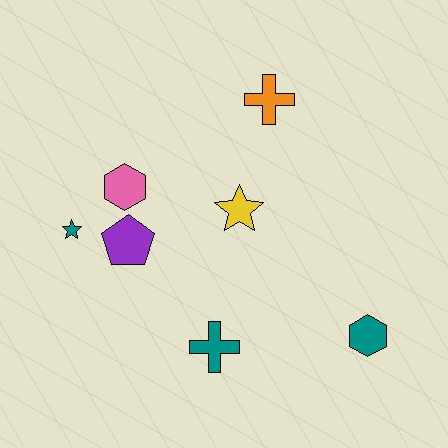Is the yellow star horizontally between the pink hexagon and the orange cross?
Yes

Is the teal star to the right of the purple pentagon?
No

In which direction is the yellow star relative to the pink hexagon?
The yellow star is to the right of the pink hexagon.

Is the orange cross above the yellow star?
Yes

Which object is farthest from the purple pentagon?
The teal hexagon is farthest from the purple pentagon.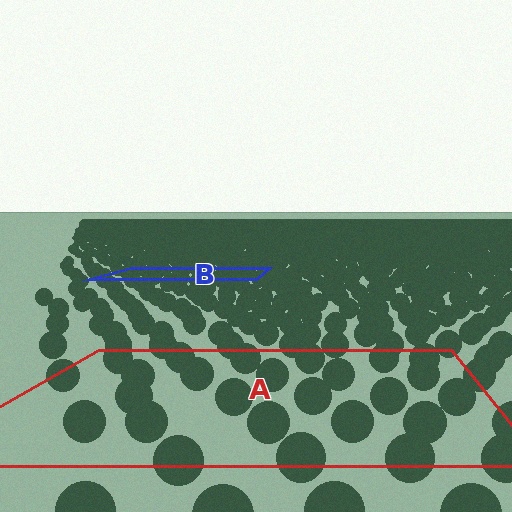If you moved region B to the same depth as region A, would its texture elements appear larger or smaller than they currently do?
They would appear larger. At a closer depth, the same texture elements are projected at a bigger on-screen size.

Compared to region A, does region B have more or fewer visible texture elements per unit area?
Region B has more texture elements per unit area — they are packed more densely because it is farther away.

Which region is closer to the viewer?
Region A is closer. The texture elements there are larger and more spread out.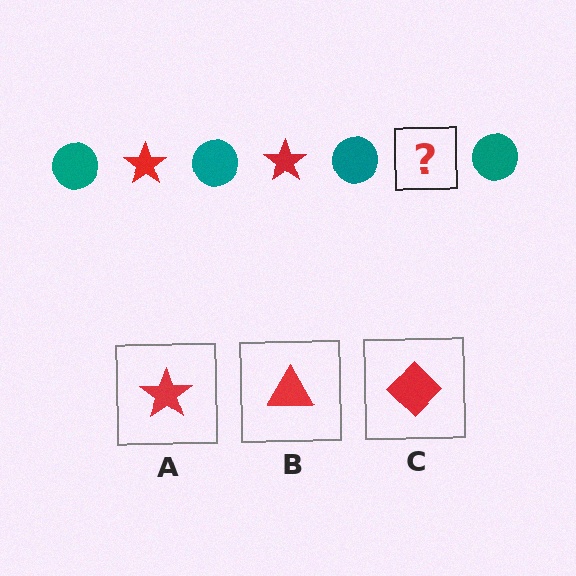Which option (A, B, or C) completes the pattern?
A.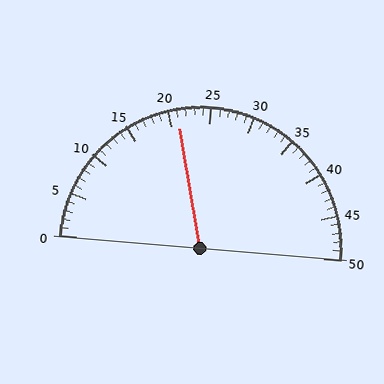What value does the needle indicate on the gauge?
The needle indicates approximately 21.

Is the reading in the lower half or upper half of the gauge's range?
The reading is in the lower half of the range (0 to 50).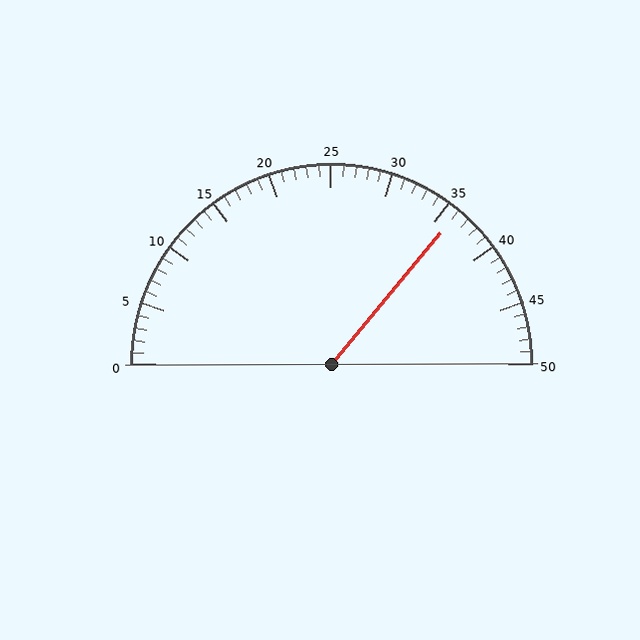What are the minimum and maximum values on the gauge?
The gauge ranges from 0 to 50.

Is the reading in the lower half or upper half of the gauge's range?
The reading is in the upper half of the range (0 to 50).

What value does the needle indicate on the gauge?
The needle indicates approximately 36.